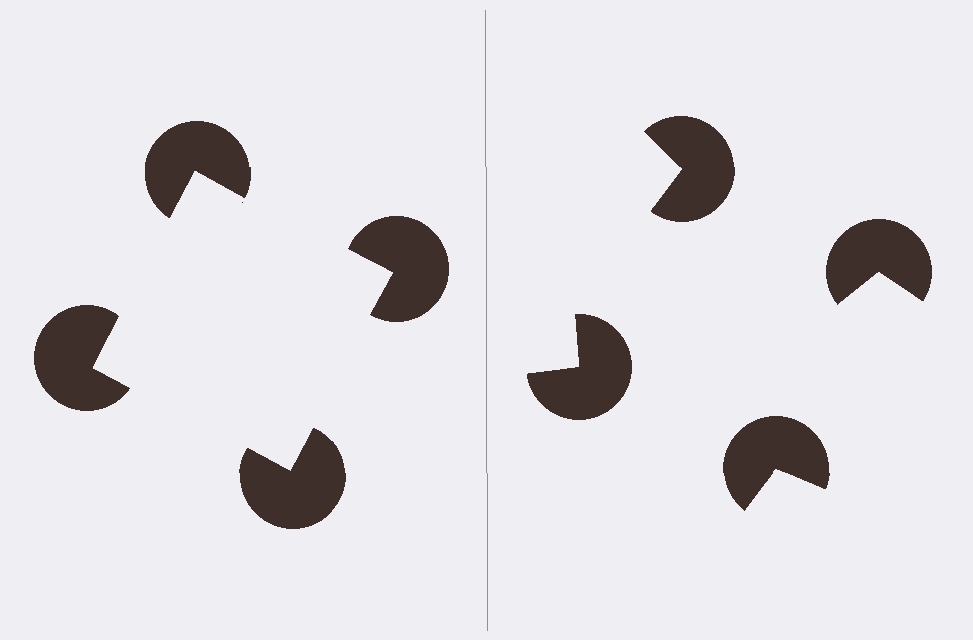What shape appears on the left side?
An illusory square.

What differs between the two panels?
The pac-man discs are positioned identically on both sides; only the wedge orientations differ. On the left they align to a square; on the right they are misaligned.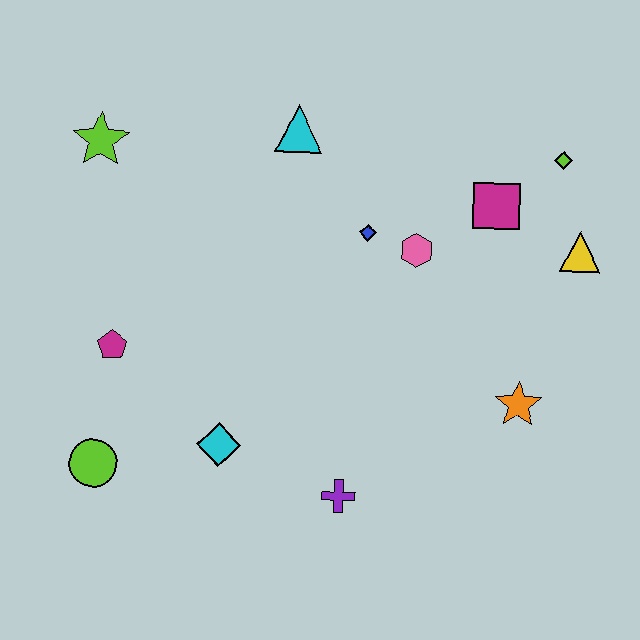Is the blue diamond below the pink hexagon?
No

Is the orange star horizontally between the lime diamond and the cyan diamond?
Yes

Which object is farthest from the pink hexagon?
The lime circle is farthest from the pink hexagon.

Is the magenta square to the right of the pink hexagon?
Yes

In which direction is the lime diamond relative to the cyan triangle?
The lime diamond is to the right of the cyan triangle.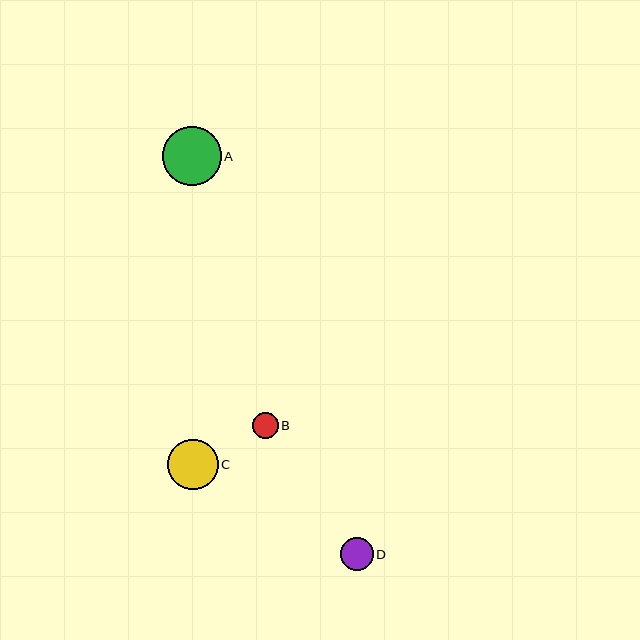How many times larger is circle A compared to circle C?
Circle A is approximately 1.2 times the size of circle C.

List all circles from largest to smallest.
From largest to smallest: A, C, D, B.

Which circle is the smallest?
Circle B is the smallest with a size of approximately 26 pixels.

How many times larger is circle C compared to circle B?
Circle C is approximately 1.9 times the size of circle B.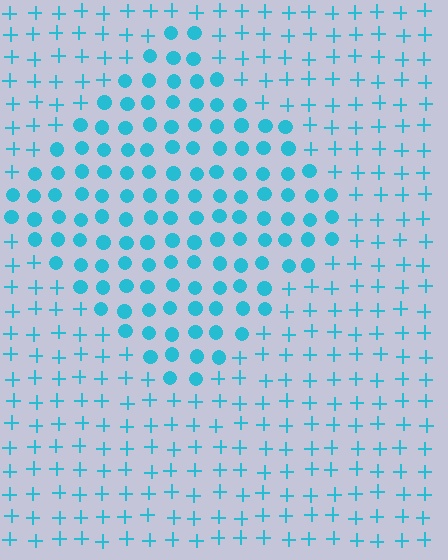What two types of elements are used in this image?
The image uses circles inside the diamond region and plus signs outside it.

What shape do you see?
I see a diamond.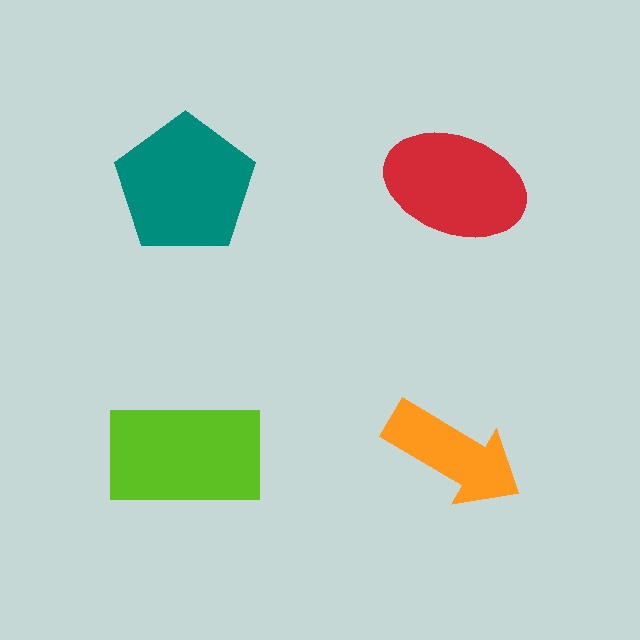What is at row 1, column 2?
A red ellipse.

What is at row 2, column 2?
An orange arrow.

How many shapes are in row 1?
2 shapes.